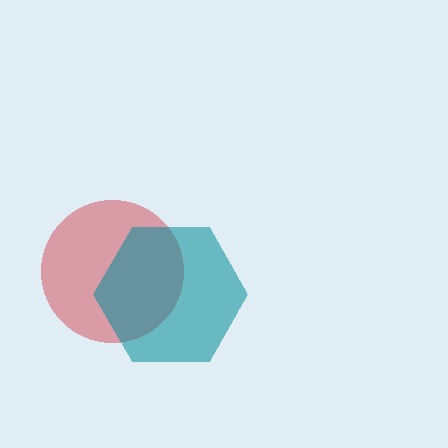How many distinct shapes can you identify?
There are 2 distinct shapes: a red circle, a teal hexagon.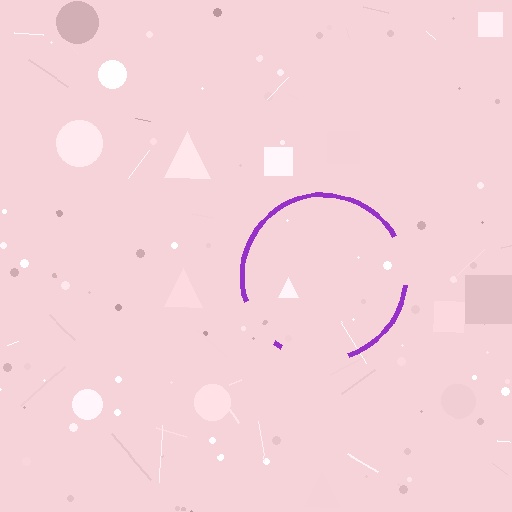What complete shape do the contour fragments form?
The contour fragments form a circle.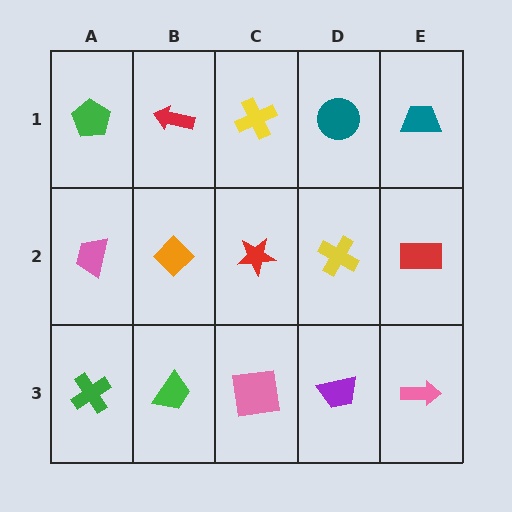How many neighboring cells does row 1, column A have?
2.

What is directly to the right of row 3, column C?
A purple trapezoid.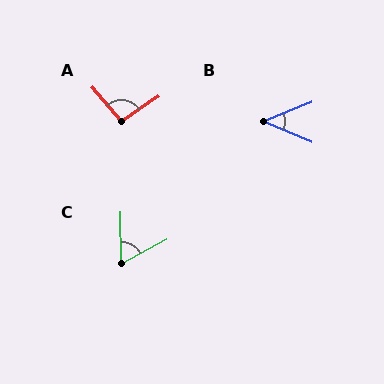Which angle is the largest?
A, at approximately 97 degrees.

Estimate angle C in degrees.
Approximately 62 degrees.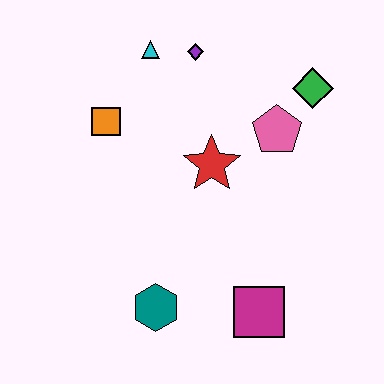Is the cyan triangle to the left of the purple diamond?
Yes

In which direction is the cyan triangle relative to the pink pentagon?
The cyan triangle is to the left of the pink pentagon.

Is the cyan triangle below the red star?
No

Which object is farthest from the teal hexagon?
The green diamond is farthest from the teal hexagon.